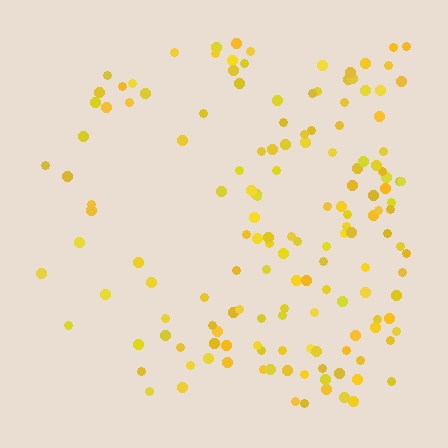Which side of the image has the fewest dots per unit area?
The left.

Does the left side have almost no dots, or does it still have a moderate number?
Still a moderate number, just noticeably fewer than the right.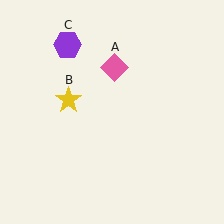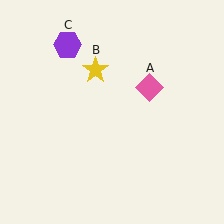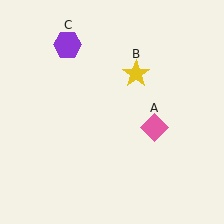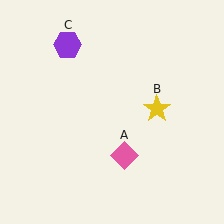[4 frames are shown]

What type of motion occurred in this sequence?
The pink diamond (object A), yellow star (object B) rotated clockwise around the center of the scene.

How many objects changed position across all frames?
2 objects changed position: pink diamond (object A), yellow star (object B).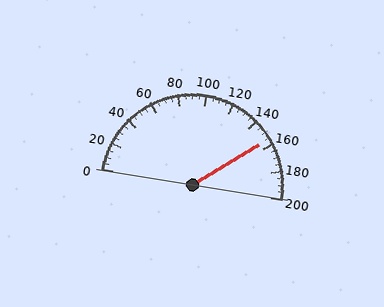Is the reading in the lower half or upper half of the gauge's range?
The reading is in the upper half of the range (0 to 200).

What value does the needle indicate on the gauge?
The needle indicates approximately 155.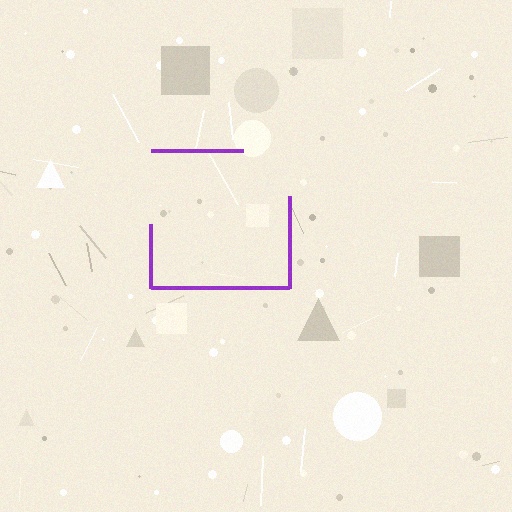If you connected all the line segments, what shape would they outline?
They would outline a square.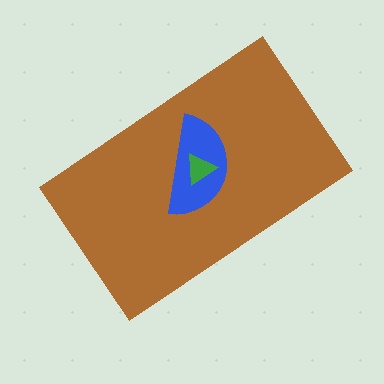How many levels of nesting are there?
3.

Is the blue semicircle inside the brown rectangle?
Yes.